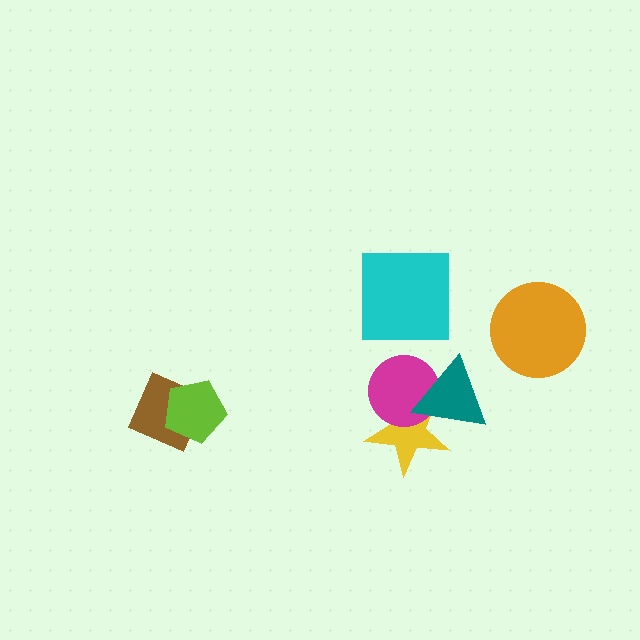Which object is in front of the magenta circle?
The teal triangle is in front of the magenta circle.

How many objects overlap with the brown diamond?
1 object overlaps with the brown diamond.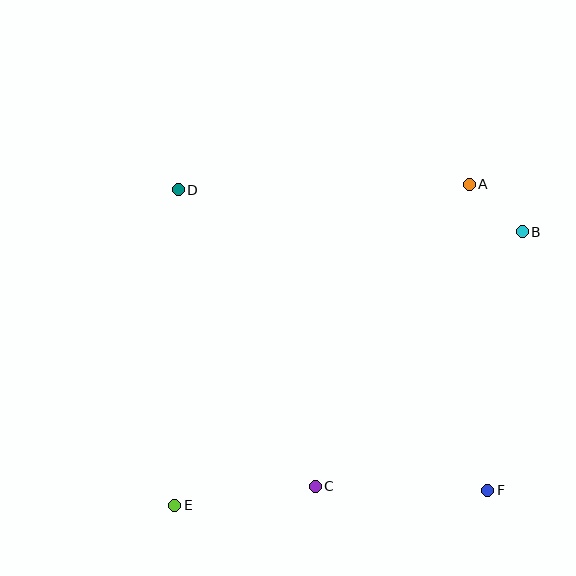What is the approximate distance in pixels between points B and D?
The distance between B and D is approximately 346 pixels.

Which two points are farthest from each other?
Points B and E are farthest from each other.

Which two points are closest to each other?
Points A and B are closest to each other.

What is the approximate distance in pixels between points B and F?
The distance between B and F is approximately 261 pixels.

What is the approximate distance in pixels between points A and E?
The distance between A and E is approximately 435 pixels.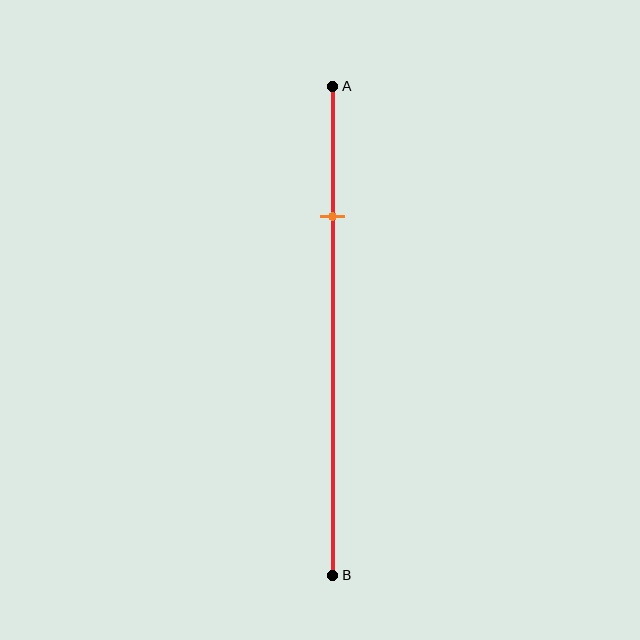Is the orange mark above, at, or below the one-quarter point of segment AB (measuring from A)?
The orange mark is approximately at the one-quarter point of segment AB.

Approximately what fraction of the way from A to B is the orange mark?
The orange mark is approximately 25% of the way from A to B.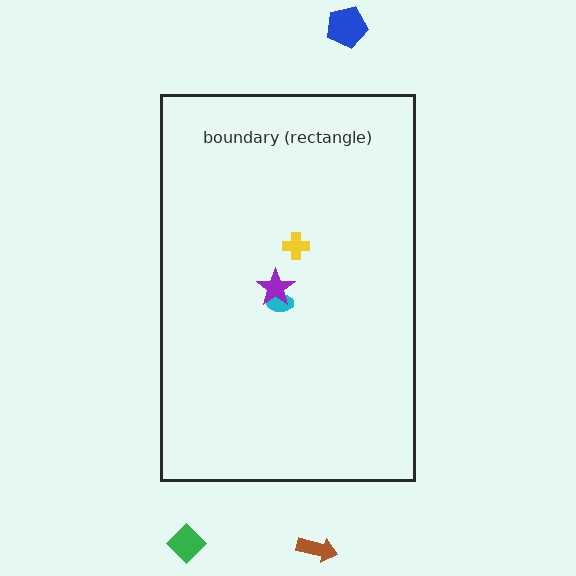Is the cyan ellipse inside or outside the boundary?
Inside.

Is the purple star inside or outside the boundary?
Inside.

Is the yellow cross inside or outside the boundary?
Inside.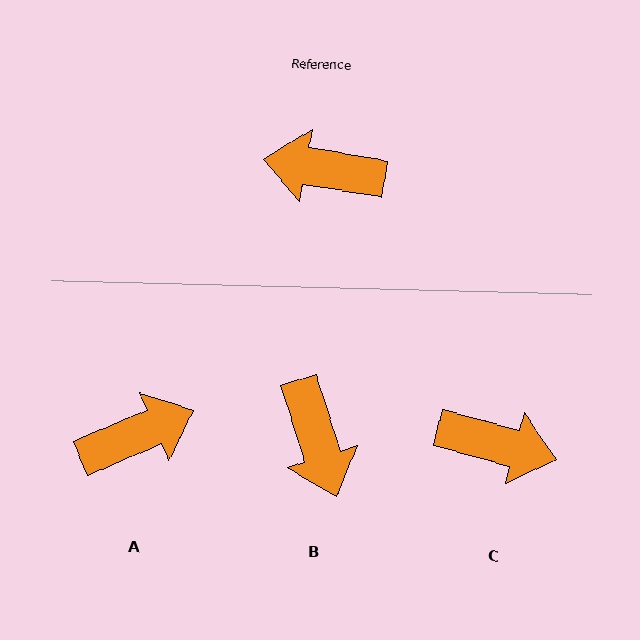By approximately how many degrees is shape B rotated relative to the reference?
Approximately 117 degrees counter-clockwise.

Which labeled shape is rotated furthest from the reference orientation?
C, about 175 degrees away.